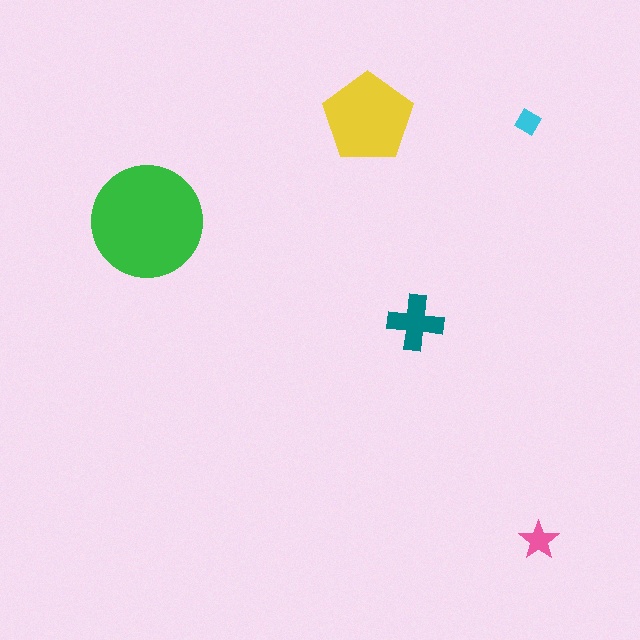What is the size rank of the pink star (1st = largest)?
4th.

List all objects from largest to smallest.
The green circle, the yellow pentagon, the teal cross, the pink star, the cyan diamond.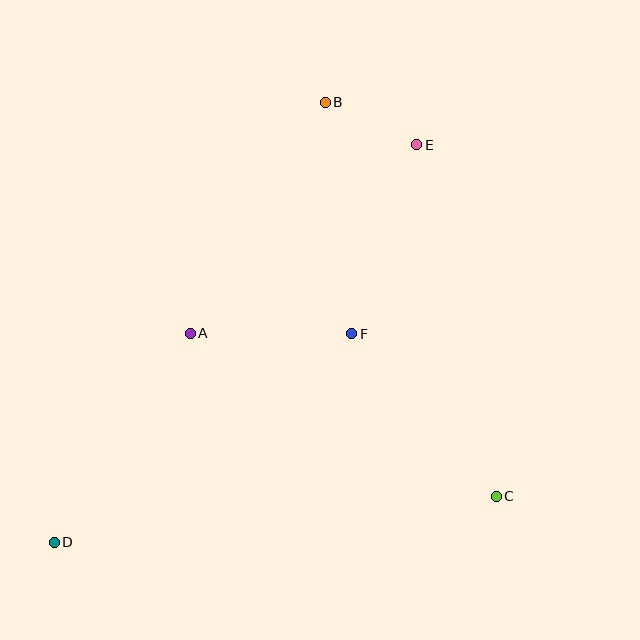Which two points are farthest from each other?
Points D and E are farthest from each other.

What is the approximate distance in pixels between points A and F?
The distance between A and F is approximately 162 pixels.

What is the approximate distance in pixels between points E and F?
The distance between E and F is approximately 200 pixels.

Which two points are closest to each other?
Points B and E are closest to each other.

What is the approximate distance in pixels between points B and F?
The distance between B and F is approximately 233 pixels.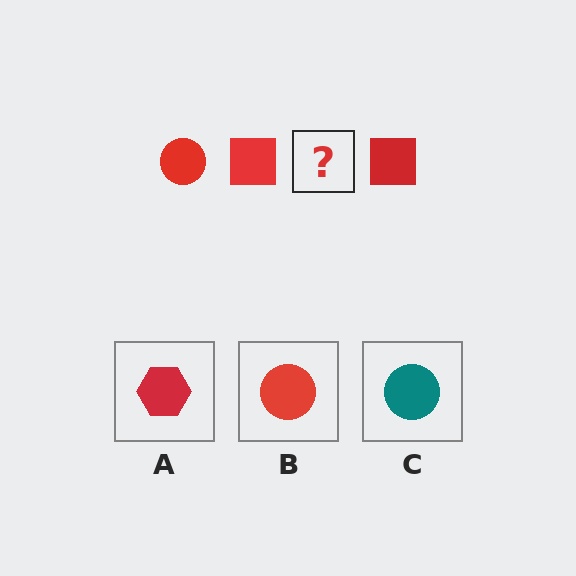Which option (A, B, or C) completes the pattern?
B.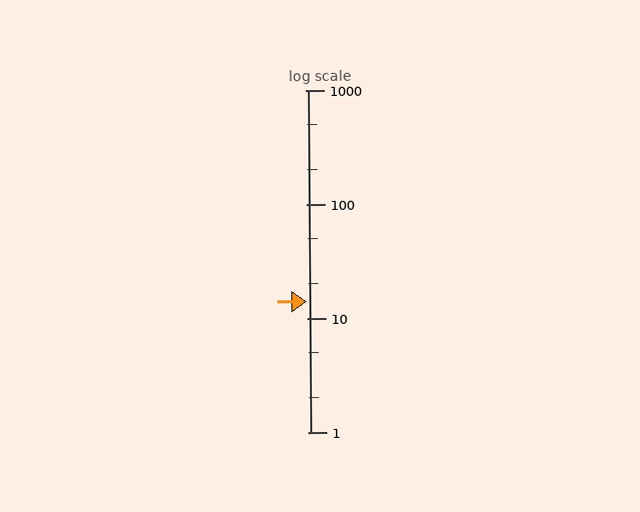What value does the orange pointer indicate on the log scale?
The pointer indicates approximately 14.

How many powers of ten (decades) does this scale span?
The scale spans 3 decades, from 1 to 1000.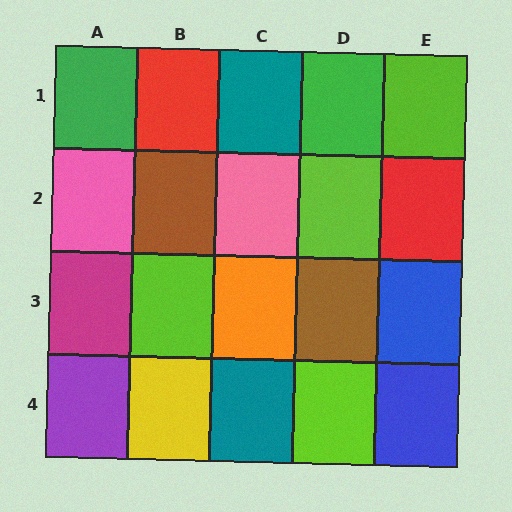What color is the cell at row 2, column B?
Brown.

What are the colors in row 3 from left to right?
Magenta, lime, orange, brown, blue.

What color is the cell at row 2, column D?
Lime.